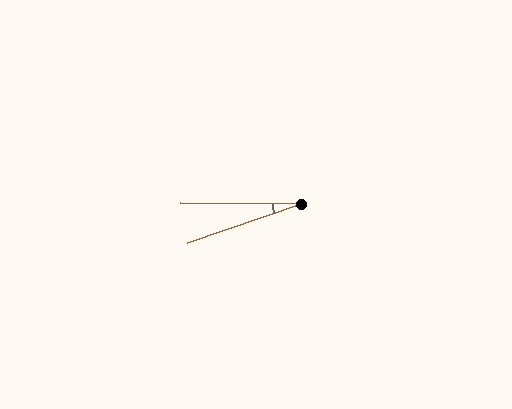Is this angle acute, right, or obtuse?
It is acute.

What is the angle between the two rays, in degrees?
Approximately 19 degrees.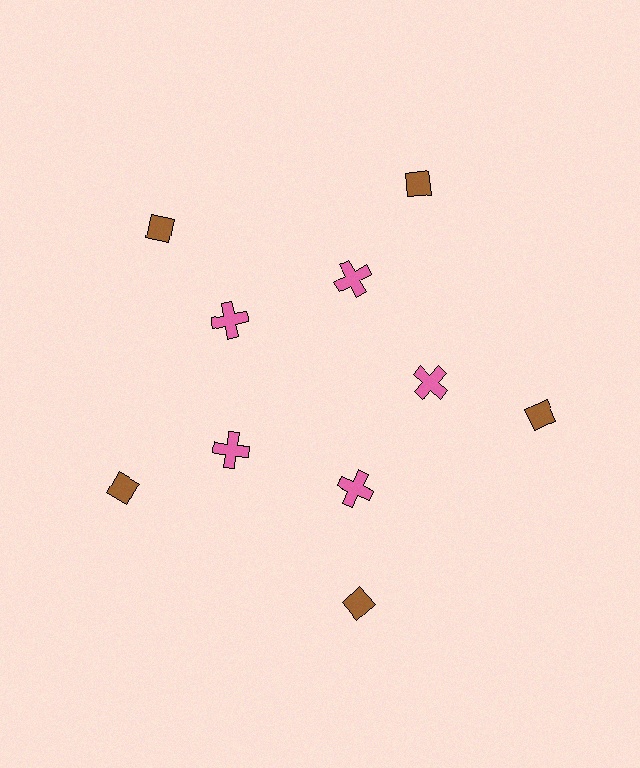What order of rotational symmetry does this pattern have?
This pattern has 5-fold rotational symmetry.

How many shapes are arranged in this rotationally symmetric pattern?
There are 10 shapes, arranged in 5 groups of 2.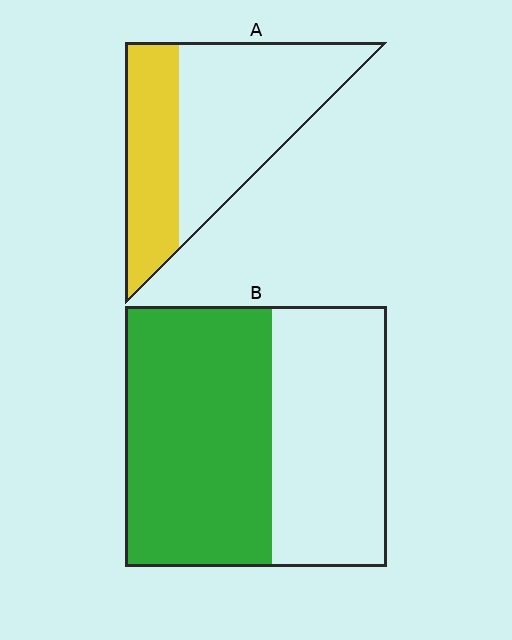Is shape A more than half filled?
No.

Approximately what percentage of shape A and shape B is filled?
A is approximately 35% and B is approximately 55%.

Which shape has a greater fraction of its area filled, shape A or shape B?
Shape B.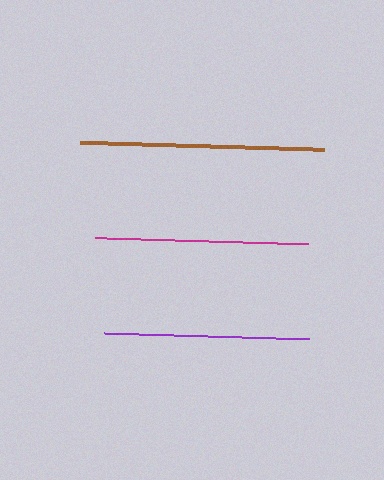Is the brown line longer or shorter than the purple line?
The brown line is longer than the purple line.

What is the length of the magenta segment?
The magenta segment is approximately 213 pixels long.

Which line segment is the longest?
The brown line is the longest at approximately 244 pixels.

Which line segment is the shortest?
The purple line is the shortest at approximately 205 pixels.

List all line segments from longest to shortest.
From longest to shortest: brown, magenta, purple.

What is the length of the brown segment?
The brown segment is approximately 244 pixels long.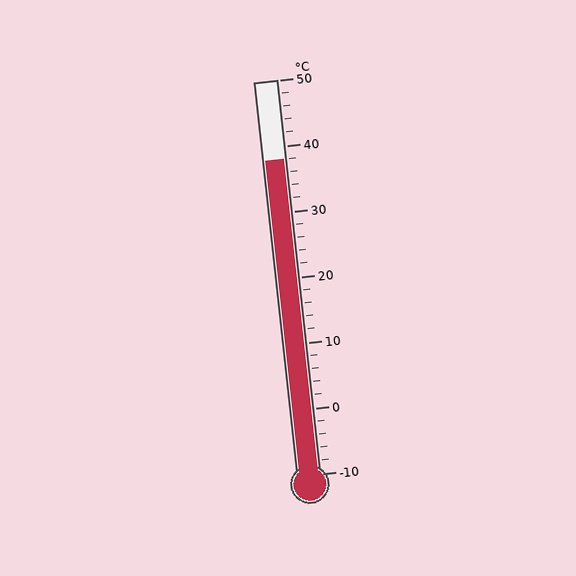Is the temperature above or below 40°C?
The temperature is below 40°C.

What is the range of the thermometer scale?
The thermometer scale ranges from -10°C to 50°C.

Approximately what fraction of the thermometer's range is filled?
The thermometer is filled to approximately 80% of its range.